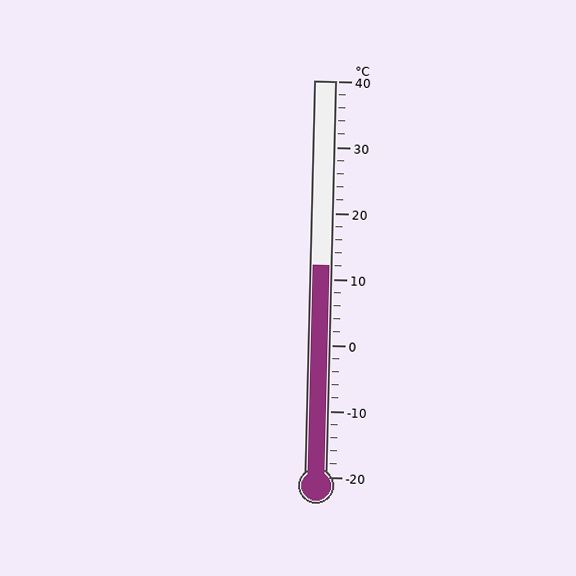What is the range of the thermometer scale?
The thermometer scale ranges from -20°C to 40°C.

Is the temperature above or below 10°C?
The temperature is above 10°C.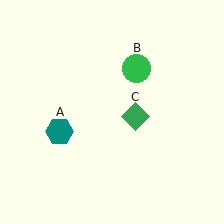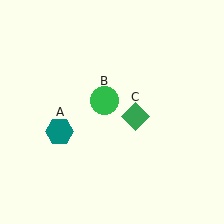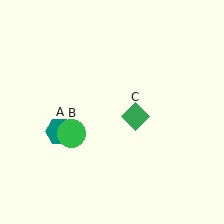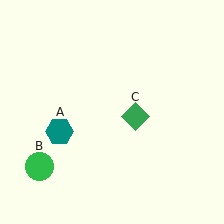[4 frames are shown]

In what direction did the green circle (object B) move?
The green circle (object B) moved down and to the left.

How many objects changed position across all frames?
1 object changed position: green circle (object B).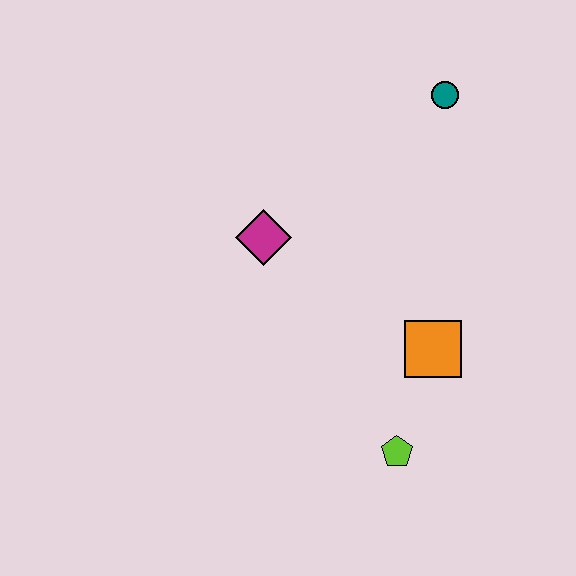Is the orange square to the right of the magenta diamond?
Yes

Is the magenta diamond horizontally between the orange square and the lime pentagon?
No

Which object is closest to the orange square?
The lime pentagon is closest to the orange square.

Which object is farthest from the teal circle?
The lime pentagon is farthest from the teal circle.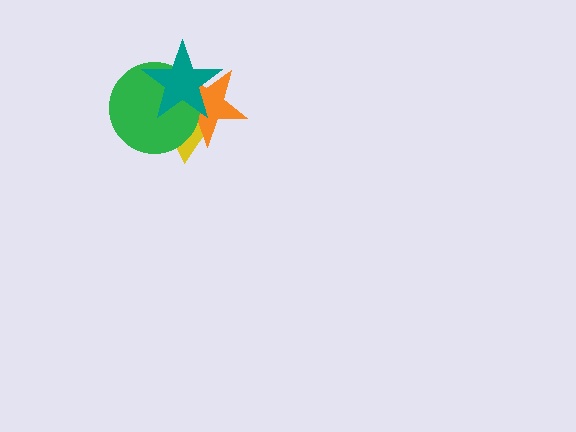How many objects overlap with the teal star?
3 objects overlap with the teal star.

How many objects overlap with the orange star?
3 objects overlap with the orange star.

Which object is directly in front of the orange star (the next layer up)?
The green circle is directly in front of the orange star.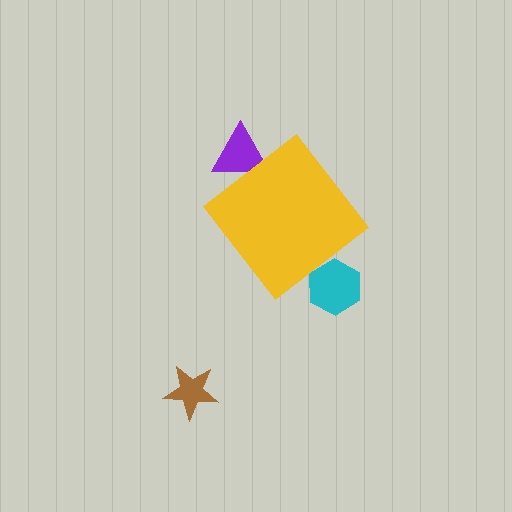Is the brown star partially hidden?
No, the brown star is fully visible.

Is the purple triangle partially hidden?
Yes, the purple triangle is partially hidden behind the yellow diamond.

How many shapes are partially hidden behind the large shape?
2 shapes are partially hidden.